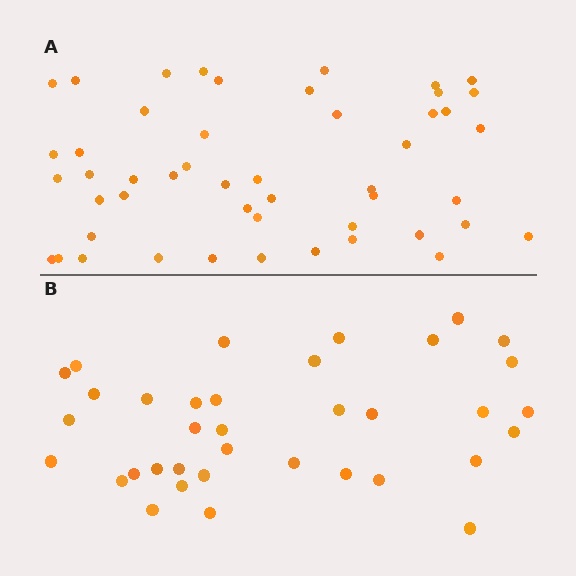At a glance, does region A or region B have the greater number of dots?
Region A (the top region) has more dots.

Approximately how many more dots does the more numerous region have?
Region A has approximately 15 more dots than region B.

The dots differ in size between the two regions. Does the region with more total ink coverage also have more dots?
No. Region B has more total ink coverage because its dots are larger, but region A actually contains more individual dots. Total area can be misleading — the number of items is what matters here.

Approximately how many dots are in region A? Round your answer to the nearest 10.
About 50 dots. (The exact count is 49, which rounds to 50.)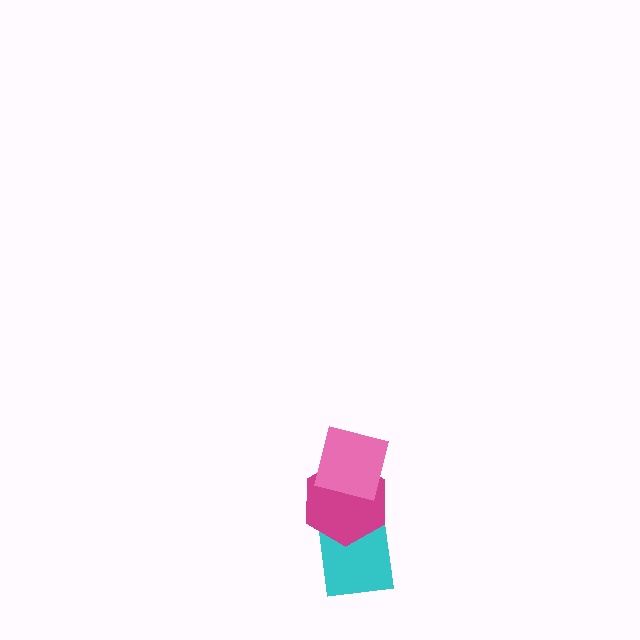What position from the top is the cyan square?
The cyan square is 3rd from the top.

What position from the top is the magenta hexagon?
The magenta hexagon is 2nd from the top.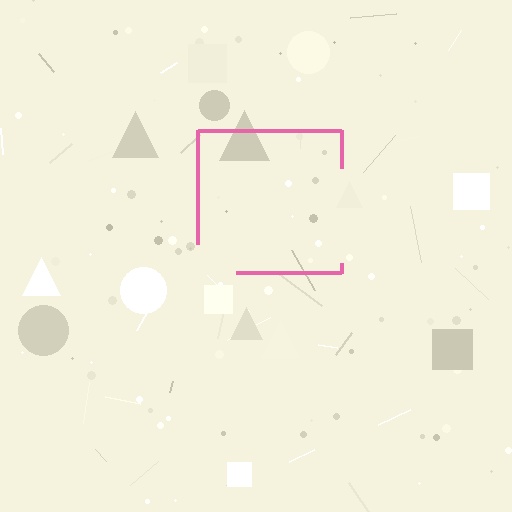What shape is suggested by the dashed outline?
The dashed outline suggests a square.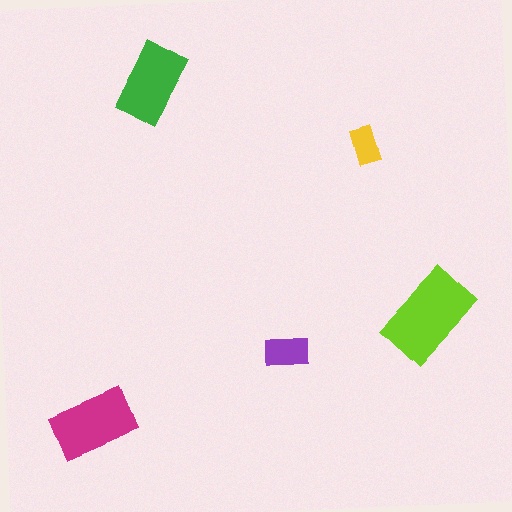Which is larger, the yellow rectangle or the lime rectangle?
The lime one.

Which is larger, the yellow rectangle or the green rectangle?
The green one.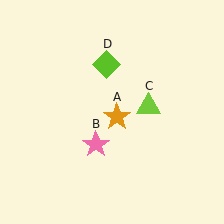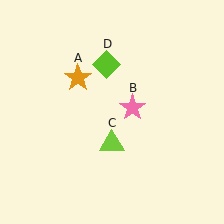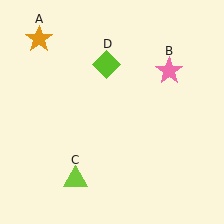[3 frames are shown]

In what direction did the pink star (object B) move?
The pink star (object B) moved up and to the right.